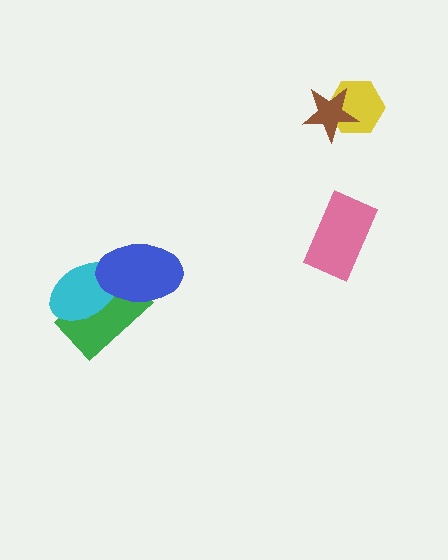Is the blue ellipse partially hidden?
No, no other shape covers it.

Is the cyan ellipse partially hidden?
Yes, it is partially covered by another shape.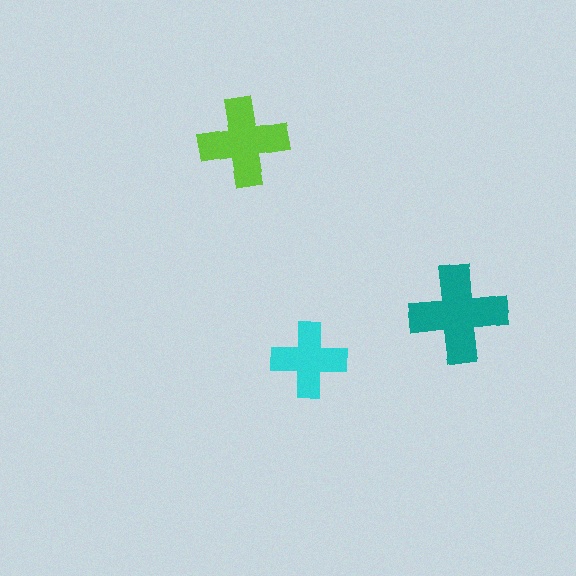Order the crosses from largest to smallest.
the teal one, the lime one, the cyan one.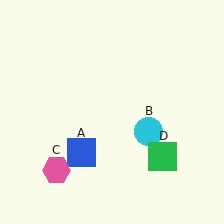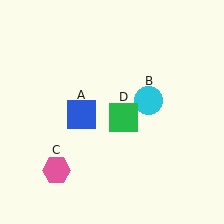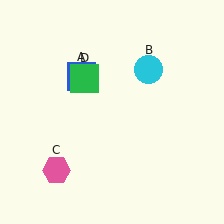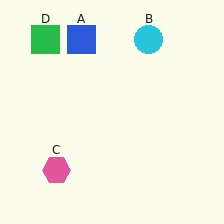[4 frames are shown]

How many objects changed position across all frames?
3 objects changed position: blue square (object A), cyan circle (object B), green square (object D).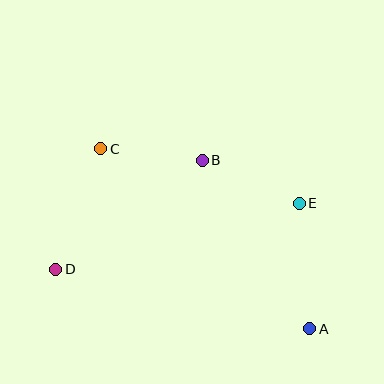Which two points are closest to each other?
Points B and C are closest to each other.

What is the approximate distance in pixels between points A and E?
The distance between A and E is approximately 126 pixels.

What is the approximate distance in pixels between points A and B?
The distance between A and B is approximately 200 pixels.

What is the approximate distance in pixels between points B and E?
The distance between B and E is approximately 106 pixels.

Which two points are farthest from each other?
Points A and C are farthest from each other.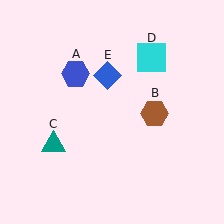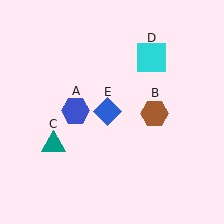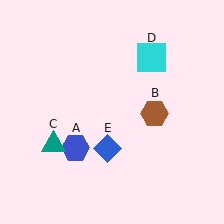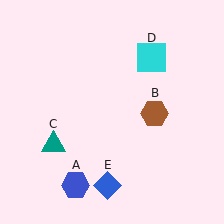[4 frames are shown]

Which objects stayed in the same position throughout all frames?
Brown hexagon (object B) and teal triangle (object C) and cyan square (object D) remained stationary.